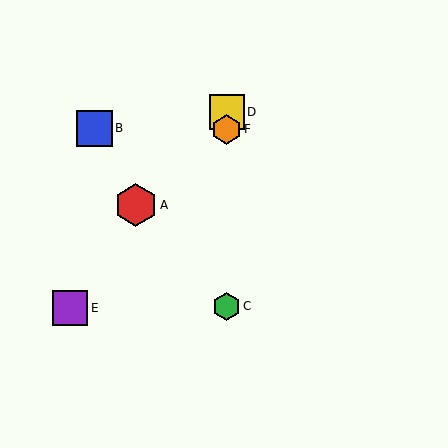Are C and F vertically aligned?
Yes, both are at x≈227.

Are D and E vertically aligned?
No, D is at x≈227 and E is at x≈70.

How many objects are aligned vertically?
3 objects (C, D, F) are aligned vertically.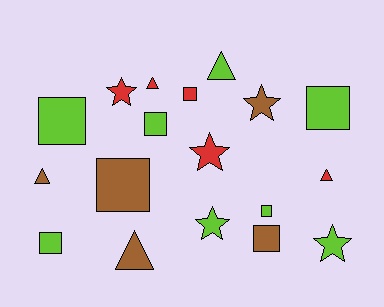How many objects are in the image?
There are 18 objects.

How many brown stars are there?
There is 1 brown star.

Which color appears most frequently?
Lime, with 8 objects.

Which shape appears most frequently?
Square, with 8 objects.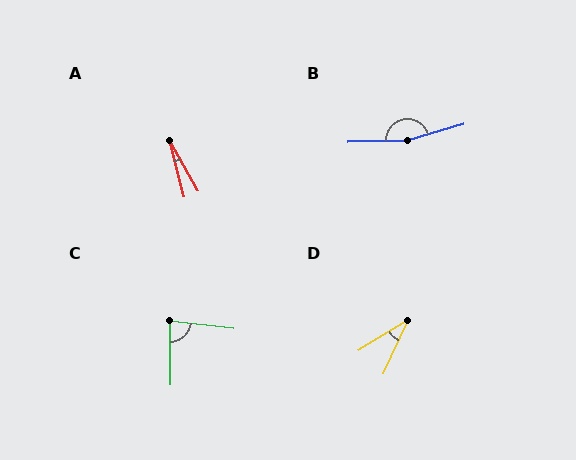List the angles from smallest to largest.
A (15°), D (34°), C (83°), B (166°).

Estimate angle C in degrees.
Approximately 83 degrees.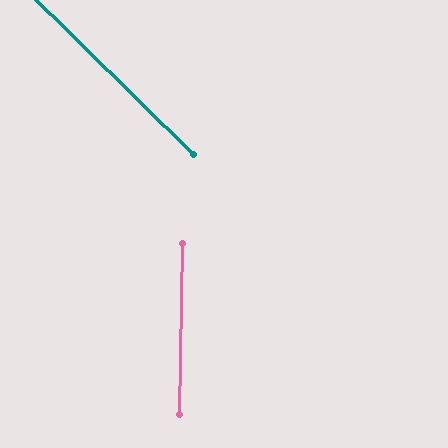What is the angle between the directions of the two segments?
Approximately 46 degrees.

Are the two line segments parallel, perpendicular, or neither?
Neither parallel nor perpendicular — they differ by about 46°.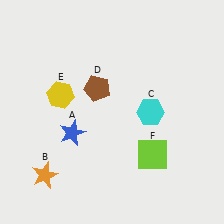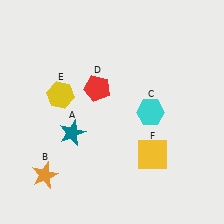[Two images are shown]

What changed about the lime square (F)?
In Image 1, F is lime. In Image 2, it changed to yellow.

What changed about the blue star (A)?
In Image 1, A is blue. In Image 2, it changed to teal.